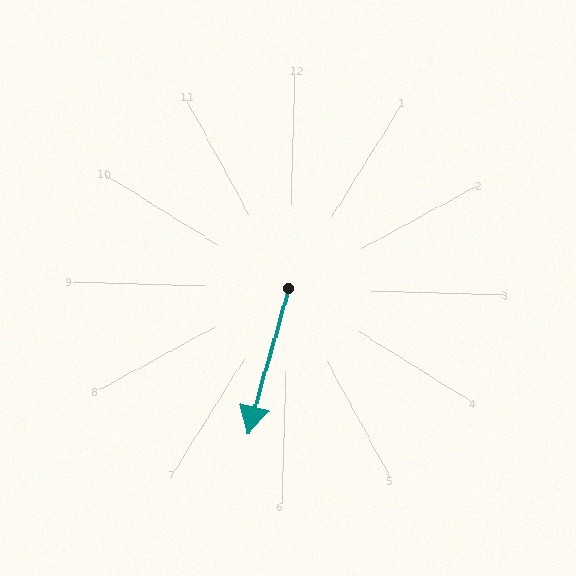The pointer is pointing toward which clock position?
Roughly 6 o'clock.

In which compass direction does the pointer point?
South.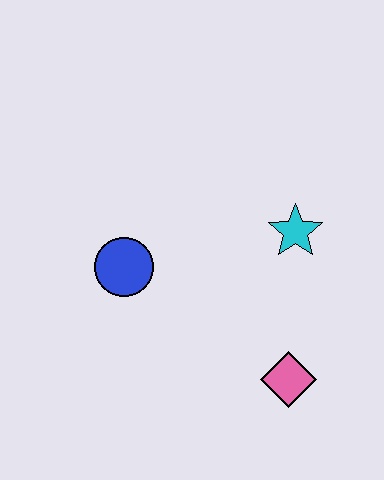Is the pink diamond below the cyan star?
Yes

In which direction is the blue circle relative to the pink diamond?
The blue circle is to the left of the pink diamond.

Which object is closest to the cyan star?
The pink diamond is closest to the cyan star.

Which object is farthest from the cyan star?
The blue circle is farthest from the cyan star.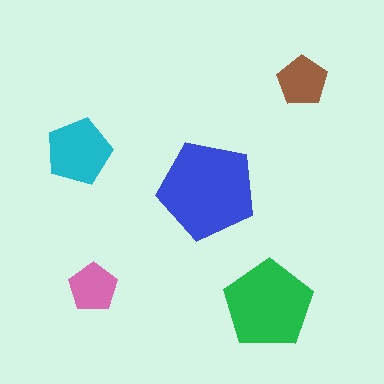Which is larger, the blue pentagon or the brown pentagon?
The blue one.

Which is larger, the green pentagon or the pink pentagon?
The green one.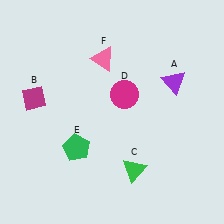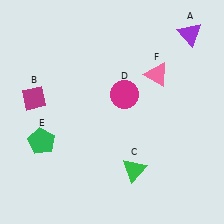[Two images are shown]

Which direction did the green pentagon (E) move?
The green pentagon (E) moved left.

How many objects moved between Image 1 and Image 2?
3 objects moved between the two images.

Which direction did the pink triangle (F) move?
The pink triangle (F) moved right.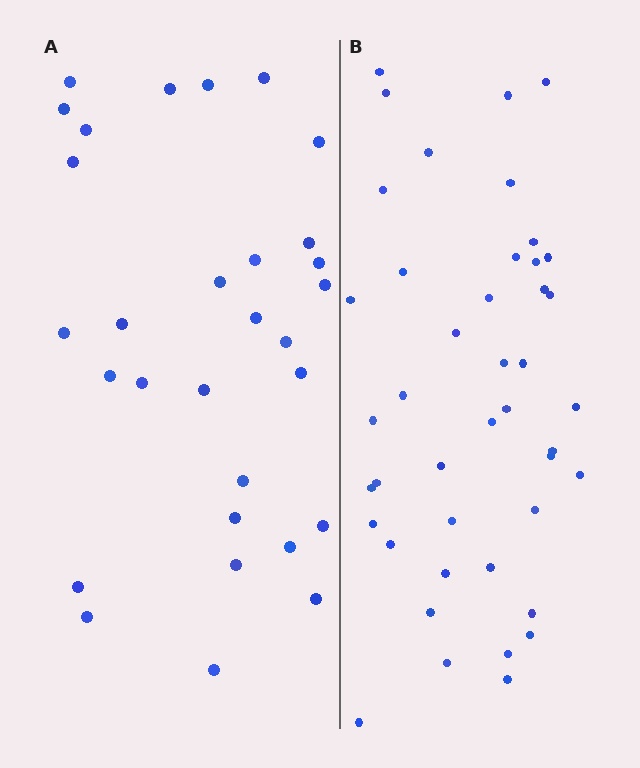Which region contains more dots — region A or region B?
Region B (the right region) has more dots.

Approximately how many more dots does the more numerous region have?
Region B has approximately 15 more dots than region A.